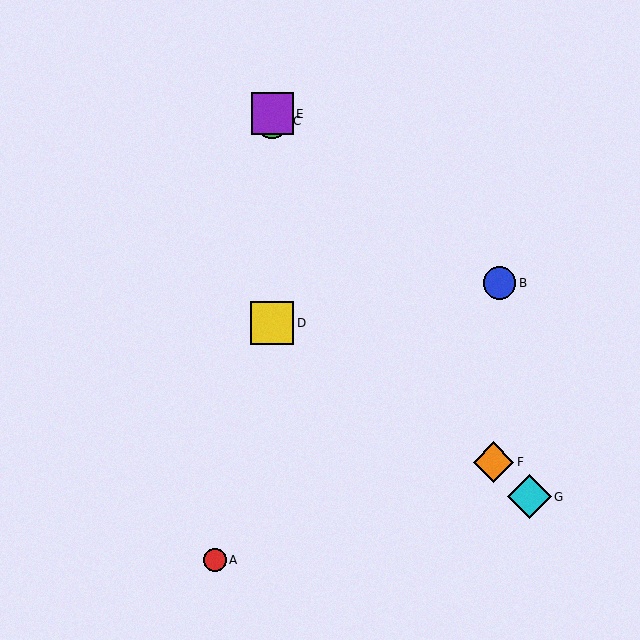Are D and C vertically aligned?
Yes, both are at x≈272.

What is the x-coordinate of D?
Object D is at x≈272.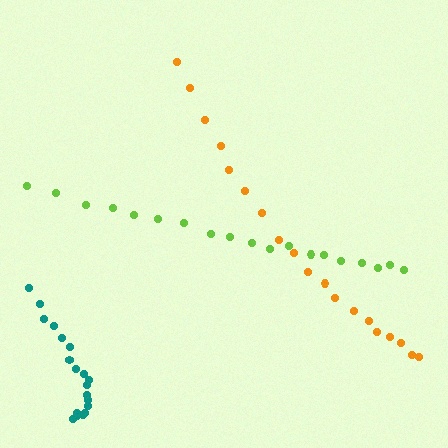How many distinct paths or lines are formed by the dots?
There are 3 distinct paths.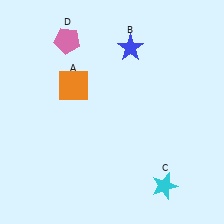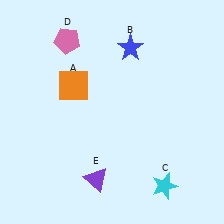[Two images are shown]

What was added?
A purple triangle (E) was added in Image 2.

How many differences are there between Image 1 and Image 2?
There is 1 difference between the two images.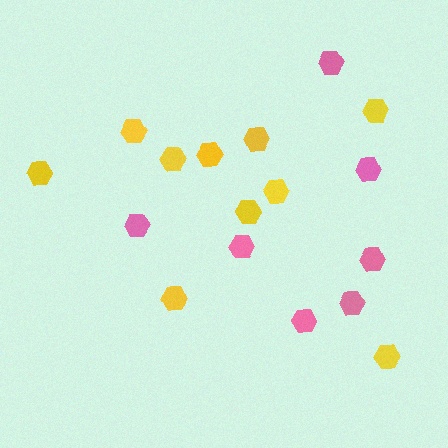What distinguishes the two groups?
There are 2 groups: one group of yellow hexagons (10) and one group of pink hexagons (7).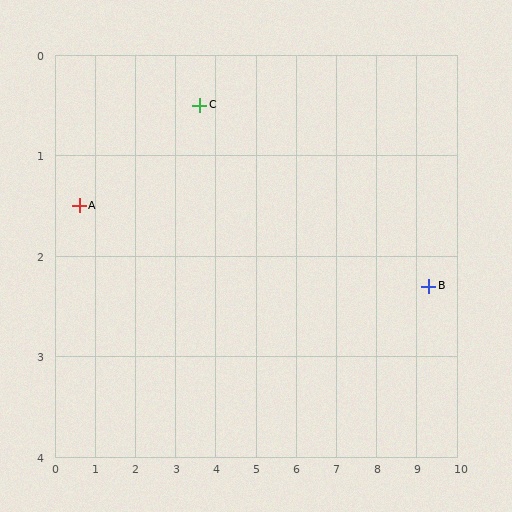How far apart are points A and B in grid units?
Points A and B are about 8.7 grid units apart.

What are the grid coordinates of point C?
Point C is at approximately (3.6, 0.5).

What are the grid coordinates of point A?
Point A is at approximately (0.6, 1.5).